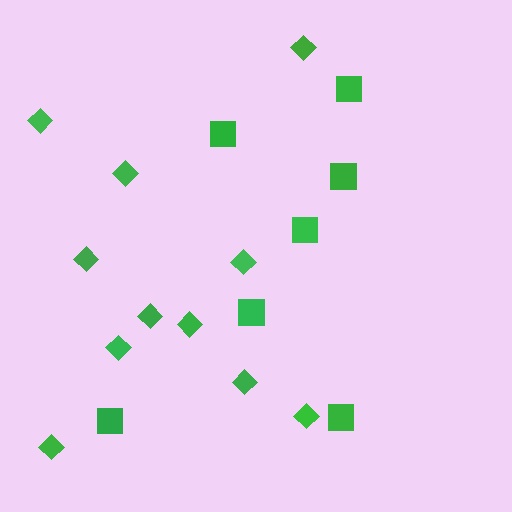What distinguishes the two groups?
There are 2 groups: one group of squares (7) and one group of diamonds (11).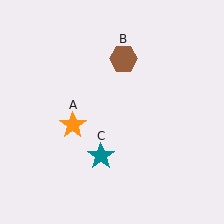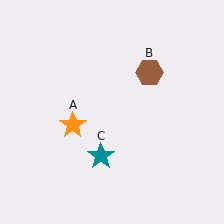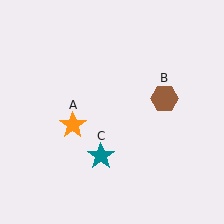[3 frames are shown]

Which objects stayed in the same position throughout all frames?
Orange star (object A) and teal star (object C) remained stationary.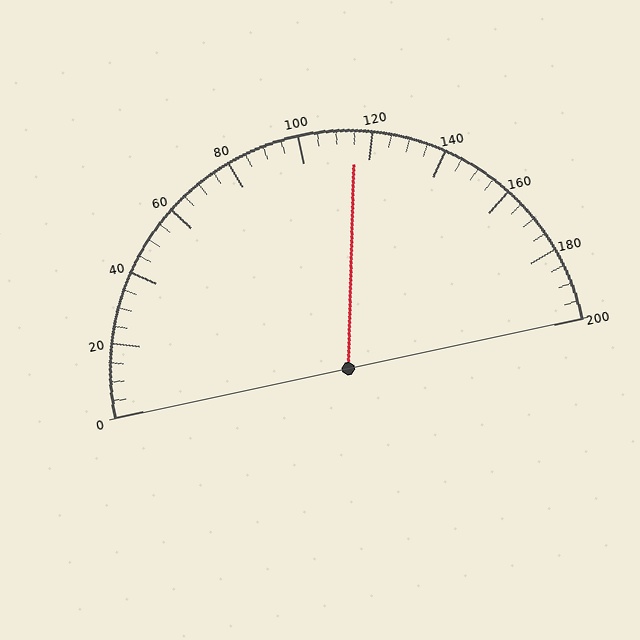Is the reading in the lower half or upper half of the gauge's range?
The reading is in the upper half of the range (0 to 200).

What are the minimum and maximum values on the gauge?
The gauge ranges from 0 to 200.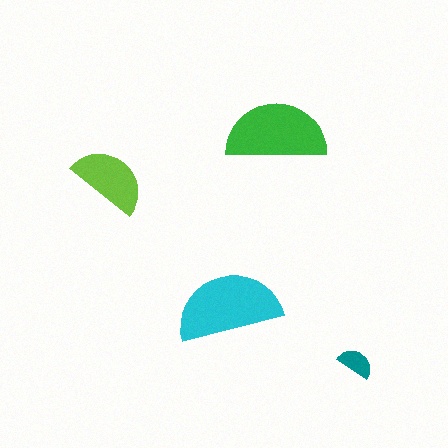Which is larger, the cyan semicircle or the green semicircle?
The cyan one.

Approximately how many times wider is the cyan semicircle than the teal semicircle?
About 3 times wider.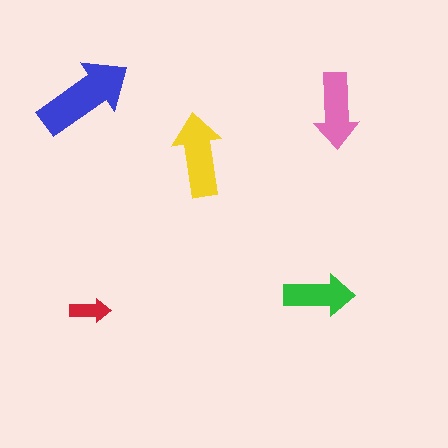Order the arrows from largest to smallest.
the blue one, the yellow one, the pink one, the green one, the red one.